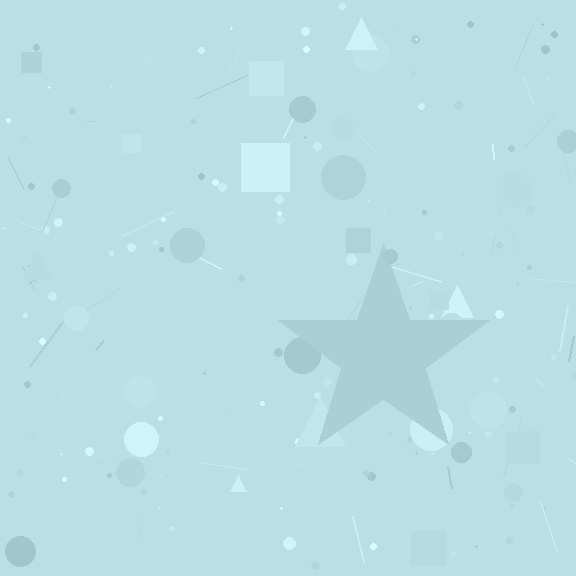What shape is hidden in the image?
A star is hidden in the image.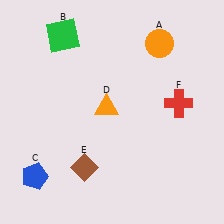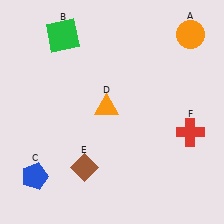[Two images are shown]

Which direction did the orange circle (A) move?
The orange circle (A) moved right.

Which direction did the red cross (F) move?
The red cross (F) moved down.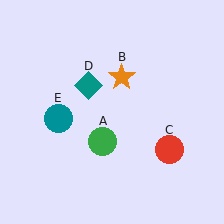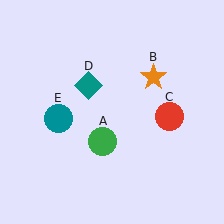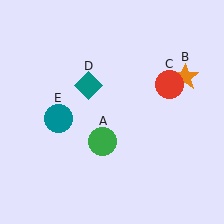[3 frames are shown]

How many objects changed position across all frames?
2 objects changed position: orange star (object B), red circle (object C).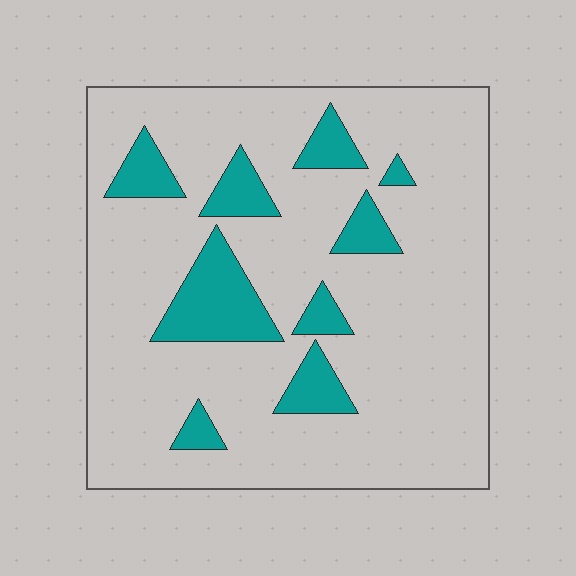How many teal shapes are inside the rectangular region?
9.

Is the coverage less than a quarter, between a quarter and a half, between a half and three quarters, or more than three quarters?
Less than a quarter.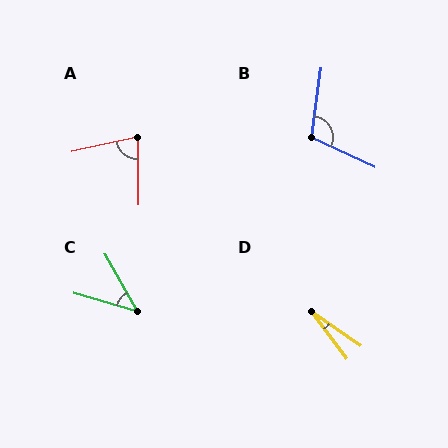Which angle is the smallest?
D, at approximately 18 degrees.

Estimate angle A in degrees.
Approximately 78 degrees.